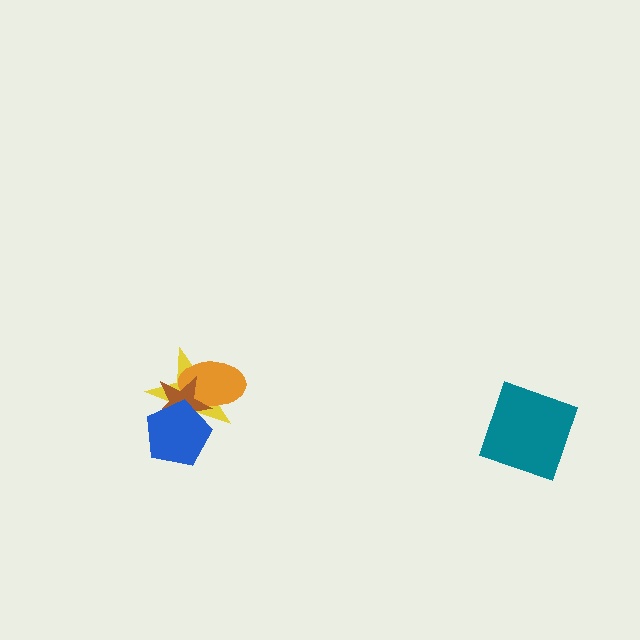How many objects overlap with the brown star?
3 objects overlap with the brown star.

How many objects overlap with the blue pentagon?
3 objects overlap with the blue pentagon.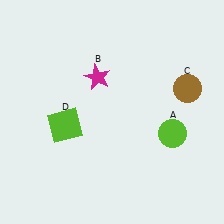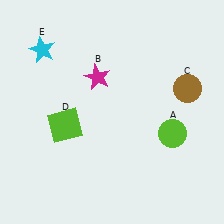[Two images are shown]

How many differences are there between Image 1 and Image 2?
There is 1 difference between the two images.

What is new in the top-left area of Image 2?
A cyan star (E) was added in the top-left area of Image 2.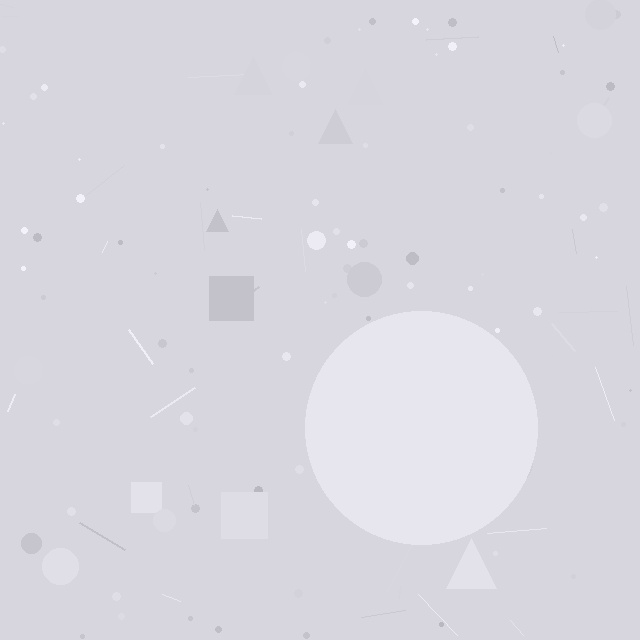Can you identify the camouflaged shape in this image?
The camouflaged shape is a circle.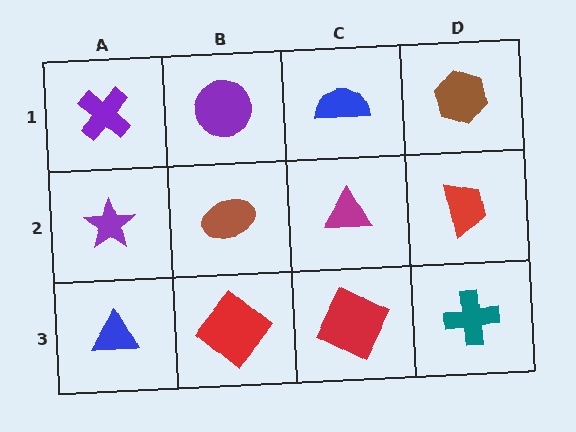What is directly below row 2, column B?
A red diamond.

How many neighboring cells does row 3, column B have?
3.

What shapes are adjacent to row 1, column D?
A red trapezoid (row 2, column D), a blue semicircle (row 1, column C).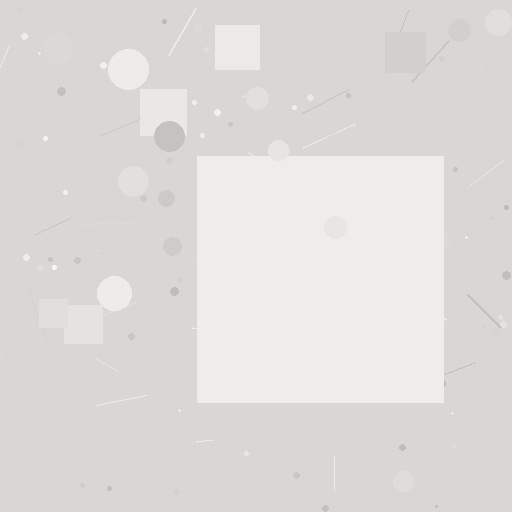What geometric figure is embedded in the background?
A square is embedded in the background.